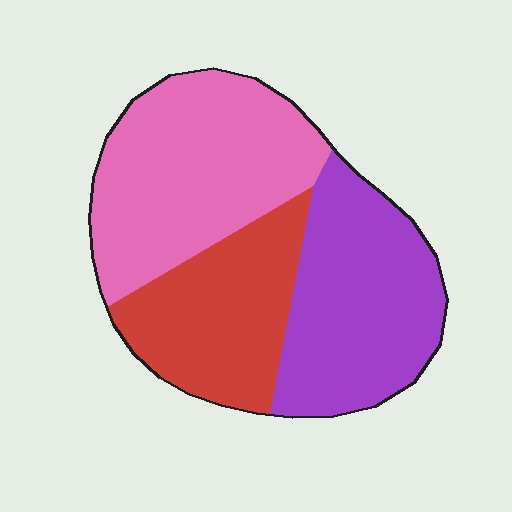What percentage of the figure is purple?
Purple takes up between a quarter and a half of the figure.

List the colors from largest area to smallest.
From largest to smallest: pink, purple, red.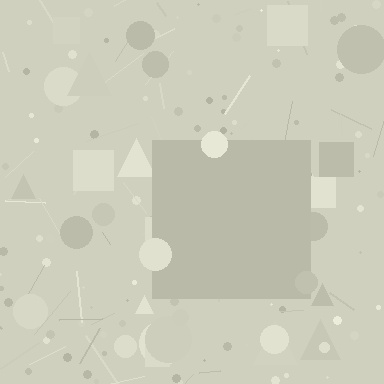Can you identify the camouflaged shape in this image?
The camouflaged shape is a square.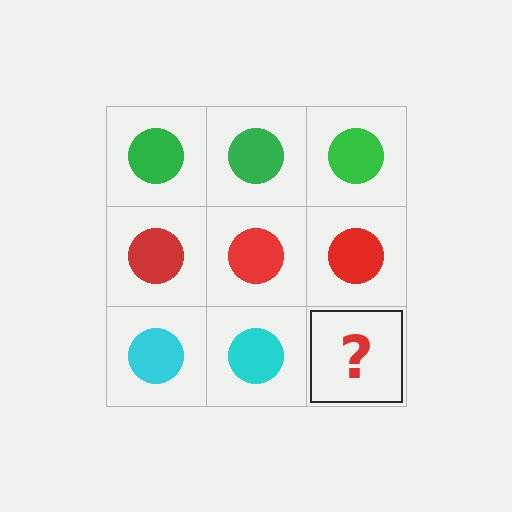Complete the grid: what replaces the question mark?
The question mark should be replaced with a cyan circle.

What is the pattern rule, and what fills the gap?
The rule is that each row has a consistent color. The gap should be filled with a cyan circle.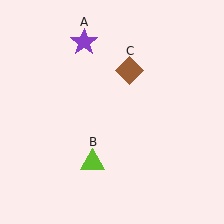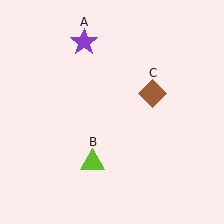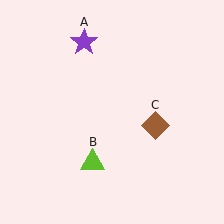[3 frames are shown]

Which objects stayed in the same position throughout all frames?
Purple star (object A) and lime triangle (object B) remained stationary.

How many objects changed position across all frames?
1 object changed position: brown diamond (object C).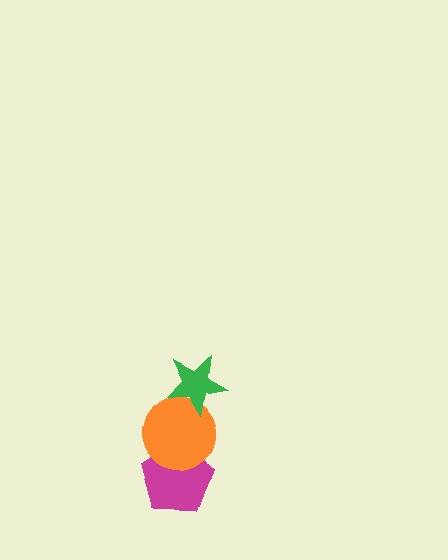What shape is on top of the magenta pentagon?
The orange circle is on top of the magenta pentagon.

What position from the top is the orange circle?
The orange circle is 2nd from the top.